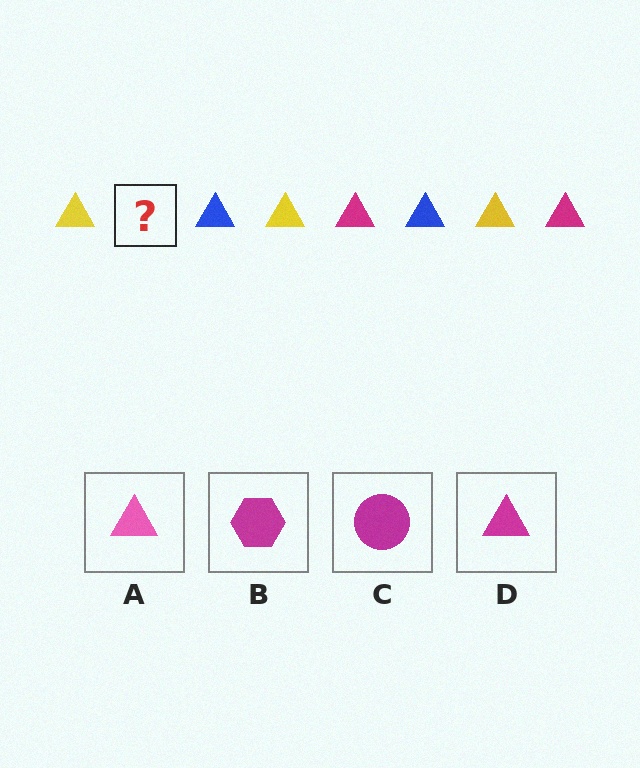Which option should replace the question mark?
Option D.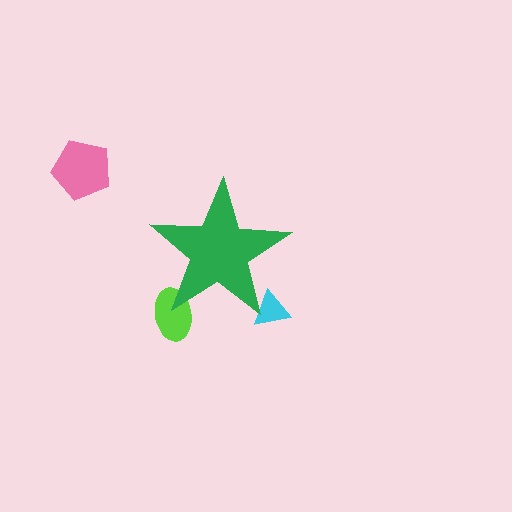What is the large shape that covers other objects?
A green star.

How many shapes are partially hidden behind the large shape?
2 shapes are partially hidden.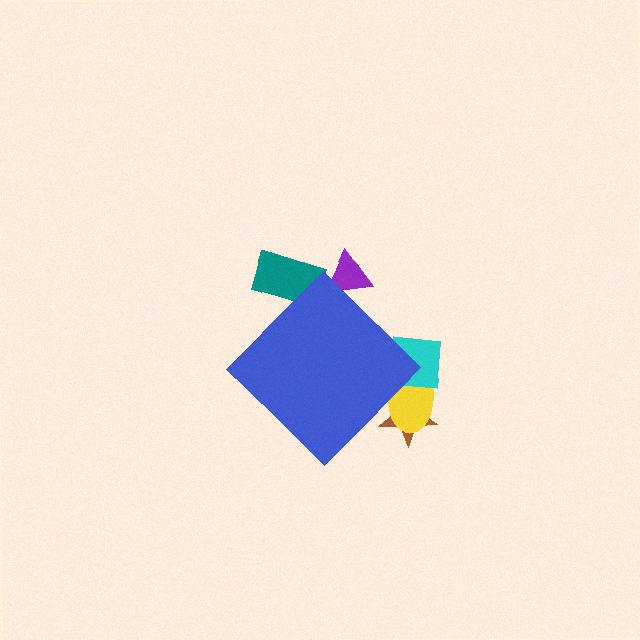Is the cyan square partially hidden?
Yes, the cyan square is partially hidden behind the blue diamond.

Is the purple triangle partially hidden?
Yes, the purple triangle is partially hidden behind the blue diamond.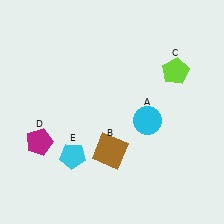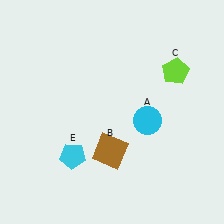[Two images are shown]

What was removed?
The magenta pentagon (D) was removed in Image 2.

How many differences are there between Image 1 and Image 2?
There is 1 difference between the two images.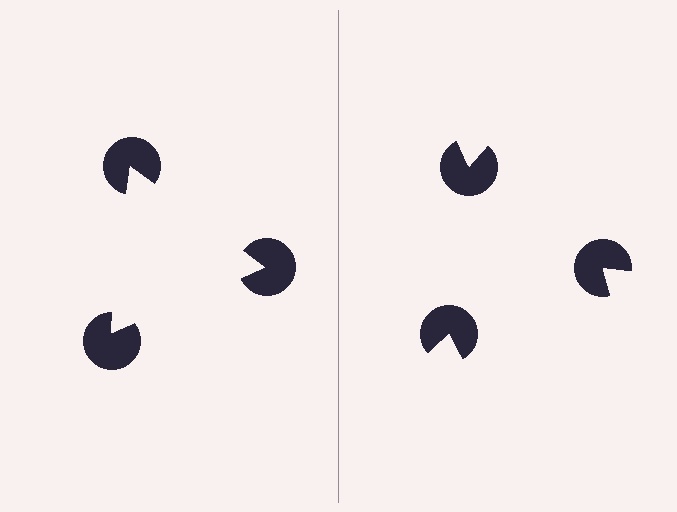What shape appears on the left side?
An illusory triangle.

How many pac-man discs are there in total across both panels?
6 — 3 on each side.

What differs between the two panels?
The pac-man discs are positioned identically on both sides; only the wedge orientations differ. On the left they align to a triangle; on the right they are misaligned.